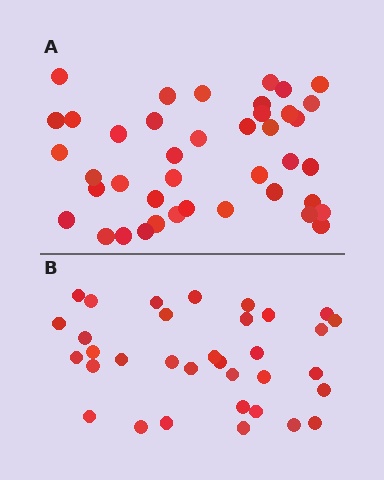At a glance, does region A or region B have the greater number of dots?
Region A (the top region) has more dots.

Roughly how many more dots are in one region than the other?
Region A has roughly 8 or so more dots than region B.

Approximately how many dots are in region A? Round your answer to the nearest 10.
About 40 dots. (The exact count is 41, which rounds to 40.)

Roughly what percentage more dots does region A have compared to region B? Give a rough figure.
About 20% more.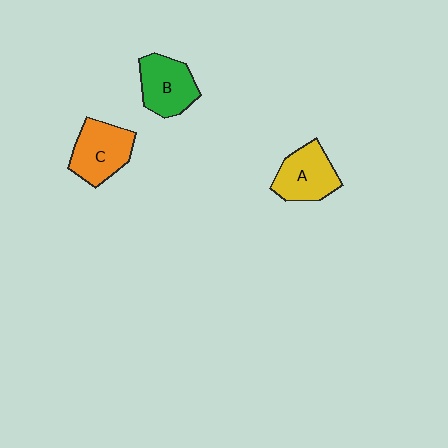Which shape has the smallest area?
Shape A (yellow).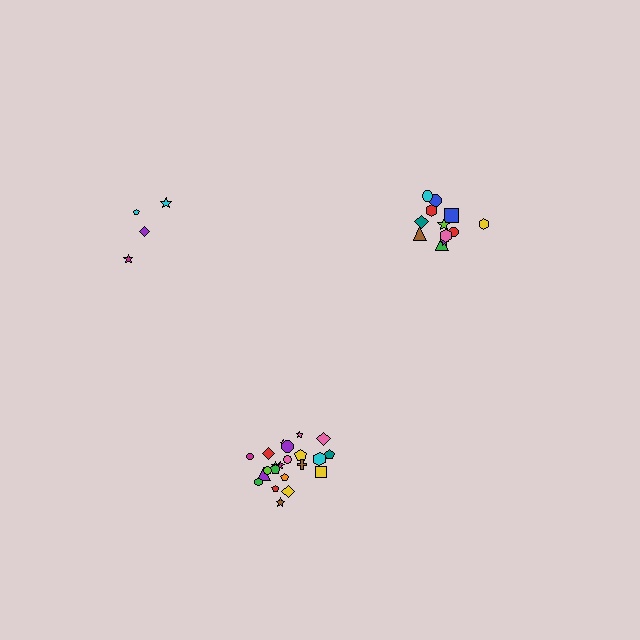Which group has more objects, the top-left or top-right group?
The top-right group.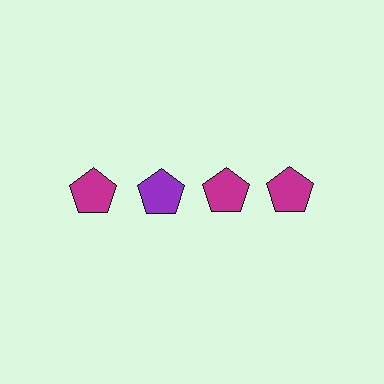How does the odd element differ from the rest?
It has a different color: purple instead of magenta.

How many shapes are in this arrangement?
There are 4 shapes arranged in a grid pattern.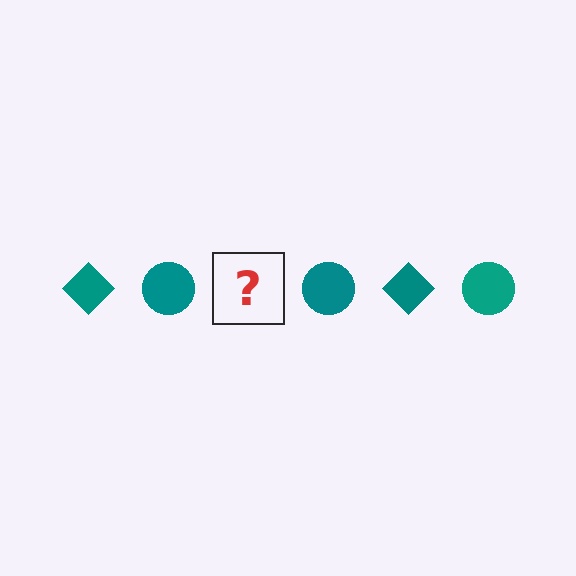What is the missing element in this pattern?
The missing element is a teal diamond.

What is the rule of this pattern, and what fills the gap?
The rule is that the pattern cycles through diamond, circle shapes in teal. The gap should be filled with a teal diamond.